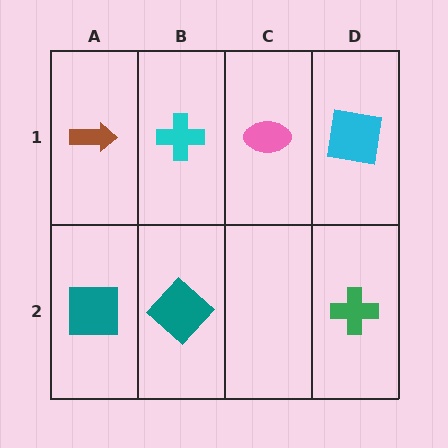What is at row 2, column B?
A teal diamond.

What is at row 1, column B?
A cyan cross.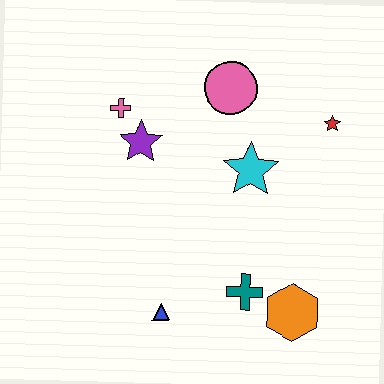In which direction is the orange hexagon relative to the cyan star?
The orange hexagon is below the cyan star.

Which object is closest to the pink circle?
The cyan star is closest to the pink circle.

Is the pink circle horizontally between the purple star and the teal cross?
Yes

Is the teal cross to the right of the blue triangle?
Yes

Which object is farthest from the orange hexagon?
The pink cross is farthest from the orange hexagon.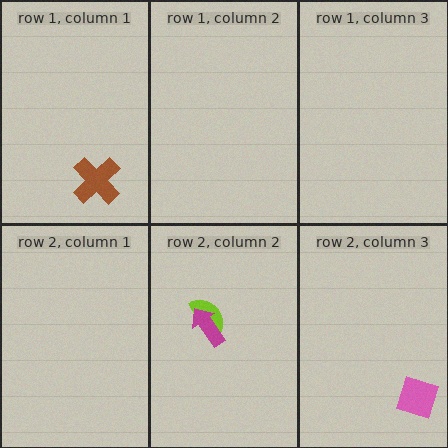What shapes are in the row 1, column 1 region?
The brown cross.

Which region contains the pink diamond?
The row 2, column 3 region.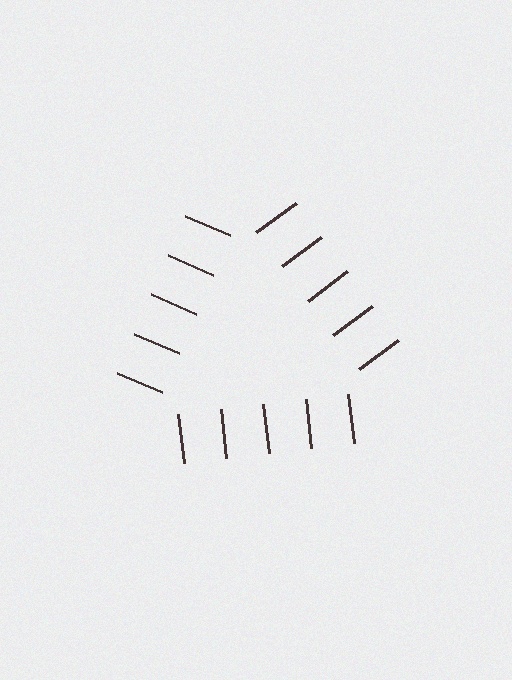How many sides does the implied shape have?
3 sides — the line-ends trace a triangle.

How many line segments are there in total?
15 — 5 along each of the 3 edges.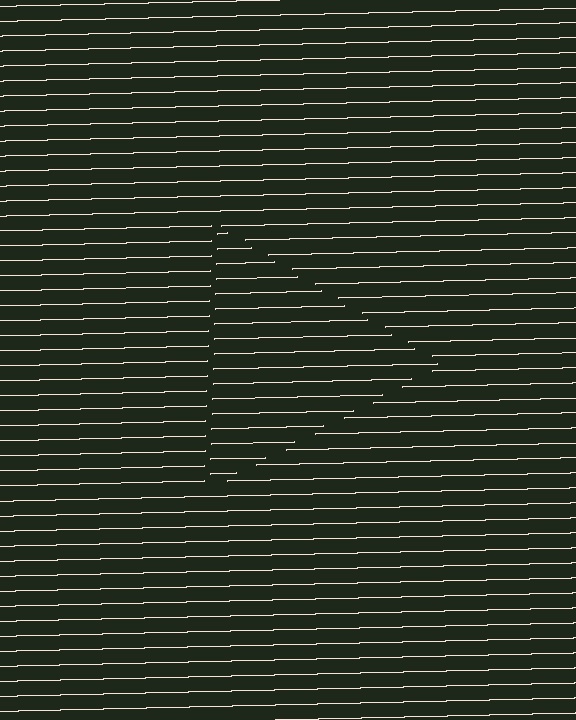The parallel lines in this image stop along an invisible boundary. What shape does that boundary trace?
An illusory triangle. The interior of the shape contains the same grating, shifted by half a period — the contour is defined by the phase discontinuity where line-ends from the inner and outer gratings abut.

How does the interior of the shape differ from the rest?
The interior of the shape contains the same grating, shifted by half a period — the contour is defined by the phase discontinuity where line-ends from the inner and outer gratings abut.